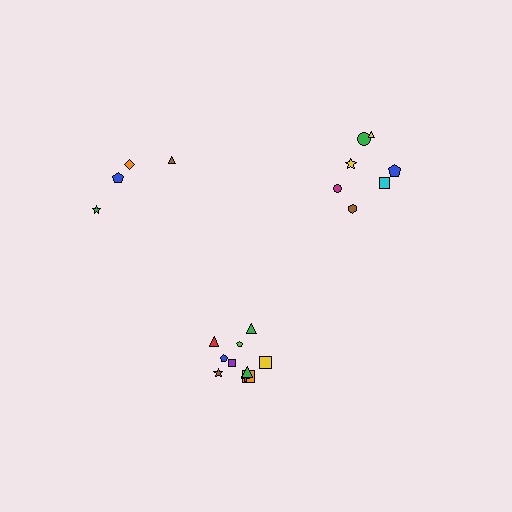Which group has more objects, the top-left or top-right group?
The top-right group.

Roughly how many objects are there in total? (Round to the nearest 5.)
Roughly 20 objects in total.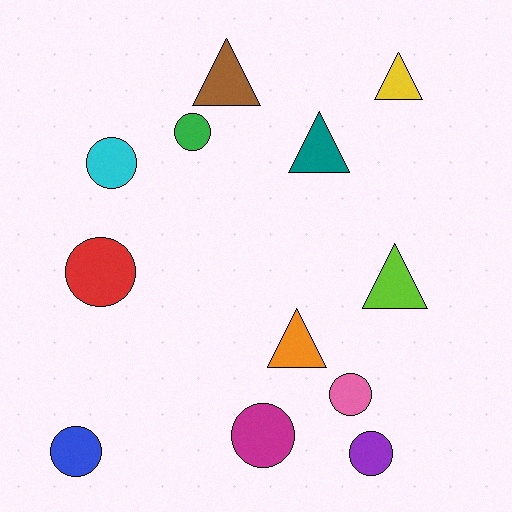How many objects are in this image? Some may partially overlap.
There are 12 objects.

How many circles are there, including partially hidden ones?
There are 7 circles.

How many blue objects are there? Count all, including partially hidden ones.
There is 1 blue object.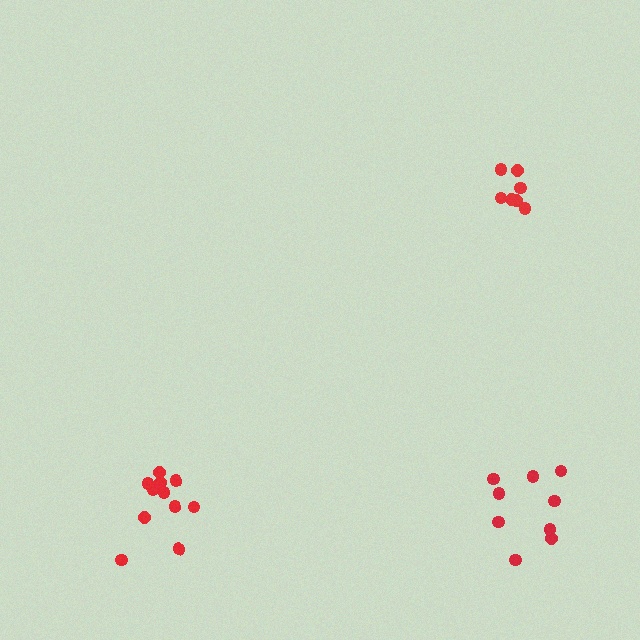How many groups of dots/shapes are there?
There are 3 groups.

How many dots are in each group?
Group 1: 11 dots, Group 2: 9 dots, Group 3: 7 dots (27 total).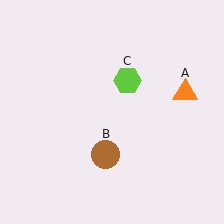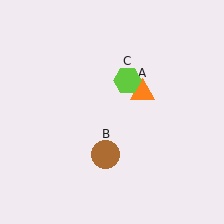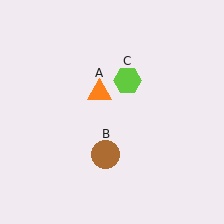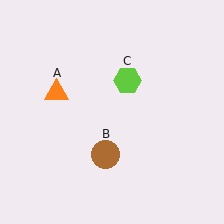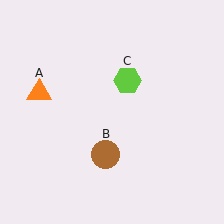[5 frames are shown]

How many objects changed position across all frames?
1 object changed position: orange triangle (object A).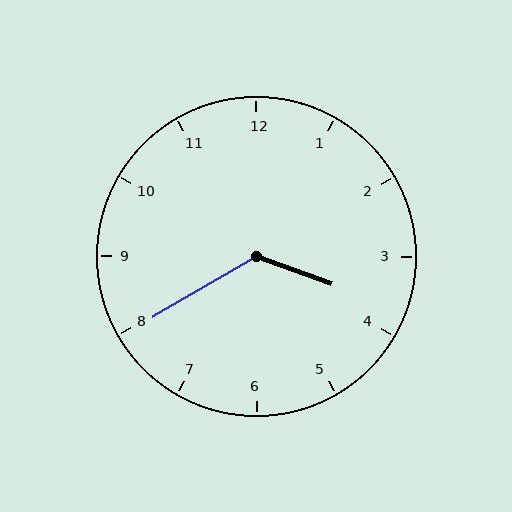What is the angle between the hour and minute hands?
Approximately 130 degrees.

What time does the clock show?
3:40.